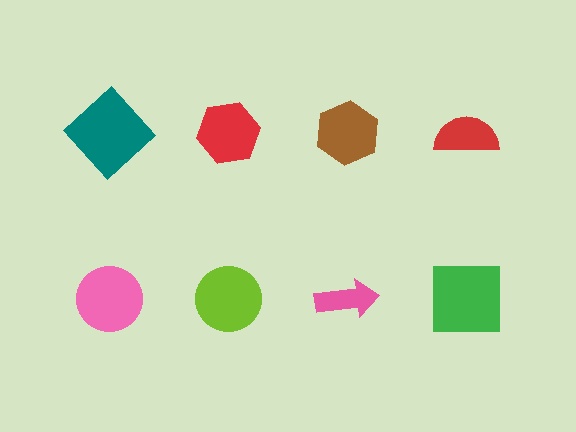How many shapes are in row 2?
4 shapes.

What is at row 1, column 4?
A red semicircle.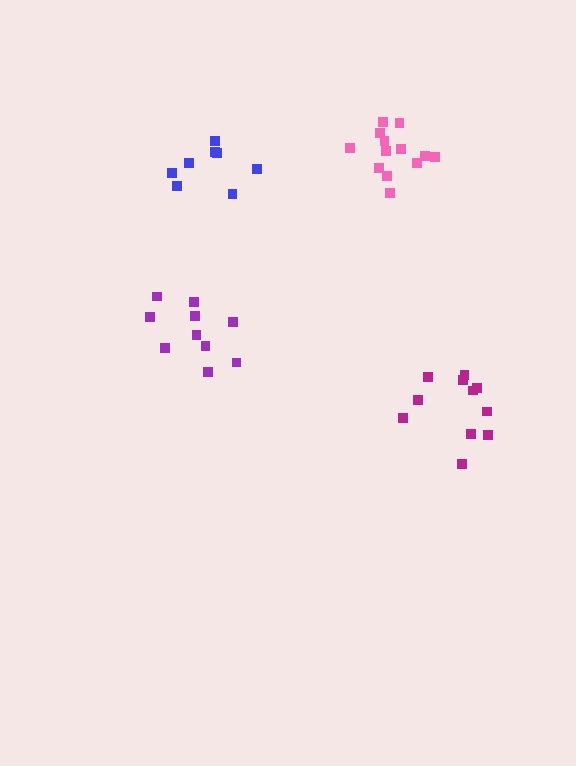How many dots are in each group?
Group 1: 13 dots, Group 2: 8 dots, Group 3: 10 dots, Group 4: 11 dots (42 total).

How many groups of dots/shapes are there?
There are 4 groups.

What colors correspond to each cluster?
The clusters are colored: pink, blue, purple, magenta.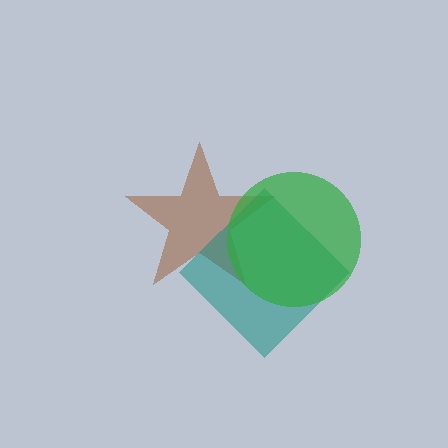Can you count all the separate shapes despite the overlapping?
Yes, there are 3 separate shapes.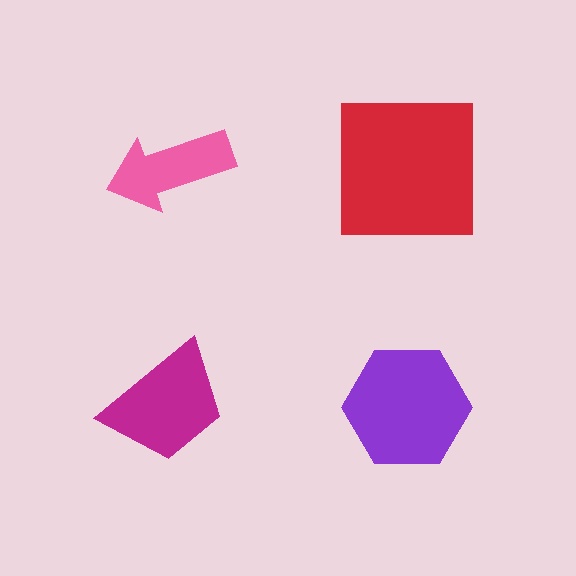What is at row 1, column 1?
A pink arrow.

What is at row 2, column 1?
A magenta trapezoid.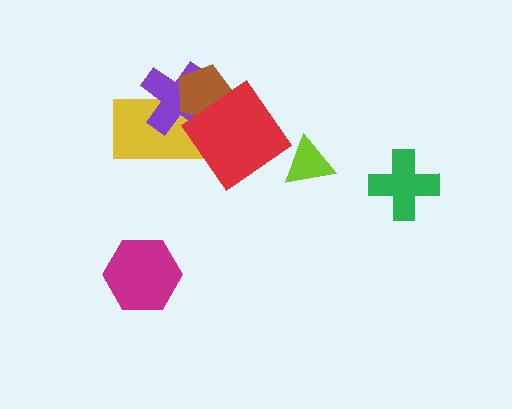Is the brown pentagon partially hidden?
Yes, it is partially covered by another shape.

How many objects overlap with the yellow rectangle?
3 objects overlap with the yellow rectangle.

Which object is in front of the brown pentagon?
The red diamond is in front of the brown pentagon.